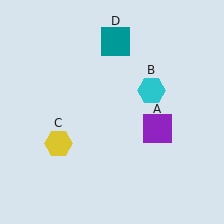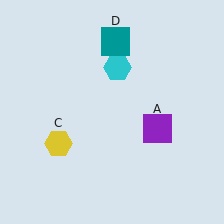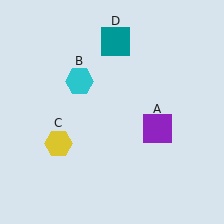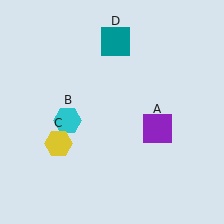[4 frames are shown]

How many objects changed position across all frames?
1 object changed position: cyan hexagon (object B).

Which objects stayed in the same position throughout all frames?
Purple square (object A) and yellow hexagon (object C) and teal square (object D) remained stationary.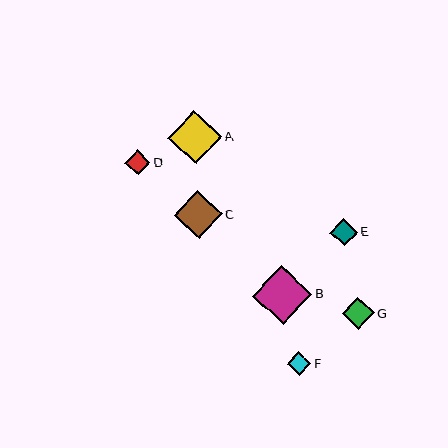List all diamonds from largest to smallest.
From largest to smallest: B, A, C, G, E, D, F.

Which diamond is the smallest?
Diamond F is the smallest with a size of approximately 23 pixels.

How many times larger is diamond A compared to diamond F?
Diamond A is approximately 2.3 times the size of diamond F.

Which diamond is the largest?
Diamond B is the largest with a size of approximately 59 pixels.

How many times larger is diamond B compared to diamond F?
Diamond B is approximately 2.5 times the size of diamond F.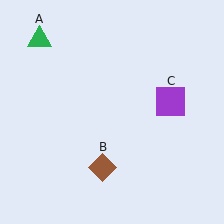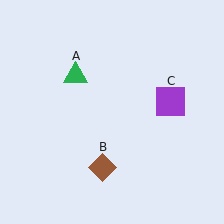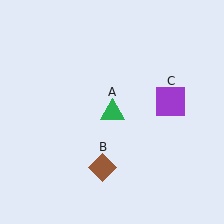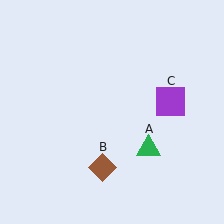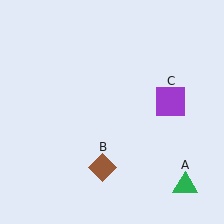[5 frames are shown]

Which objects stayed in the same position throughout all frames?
Brown diamond (object B) and purple square (object C) remained stationary.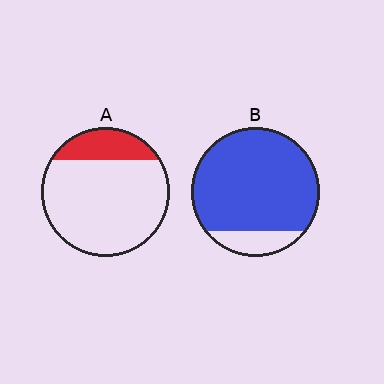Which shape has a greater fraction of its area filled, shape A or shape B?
Shape B.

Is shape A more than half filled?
No.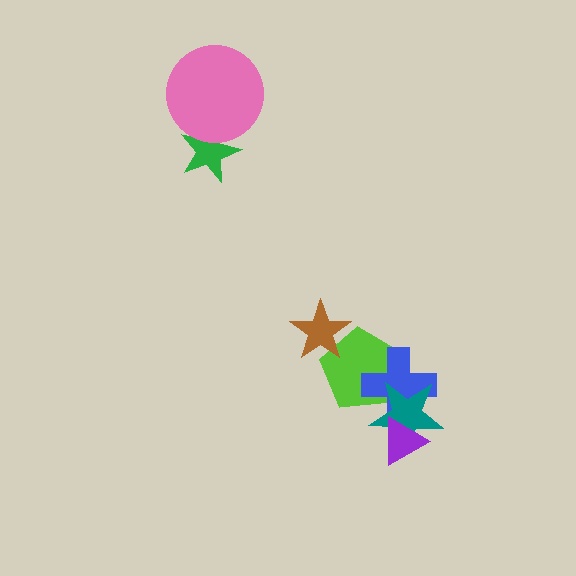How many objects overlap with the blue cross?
3 objects overlap with the blue cross.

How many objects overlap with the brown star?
1 object overlaps with the brown star.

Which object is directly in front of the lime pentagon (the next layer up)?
The brown star is directly in front of the lime pentagon.